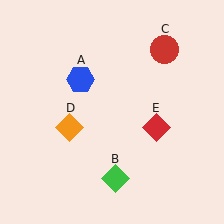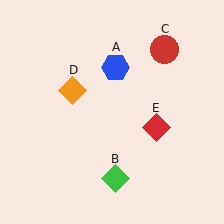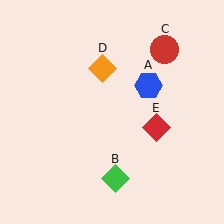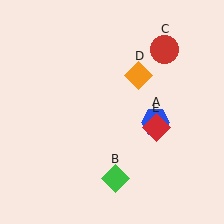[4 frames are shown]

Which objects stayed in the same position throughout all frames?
Green diamond (object B) and red circle (object C) and red diamond (object E) remained stationary.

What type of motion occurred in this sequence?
The blue hexagon (object A), orange diamond (object D) rotated clockwise around the center of the scene.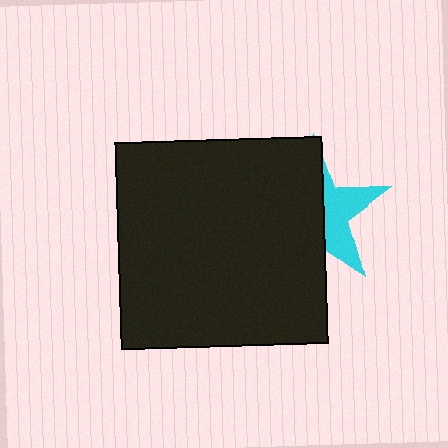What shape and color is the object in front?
The object in front is a black square.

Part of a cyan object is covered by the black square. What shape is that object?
It is a star.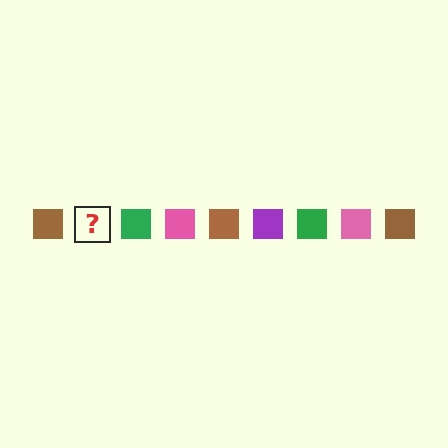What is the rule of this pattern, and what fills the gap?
The rule is that the pattern cycles through brown, purple, green, pink squares. The gap should be filled with a purple square.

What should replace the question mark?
The question mark should be replaced with a purple square.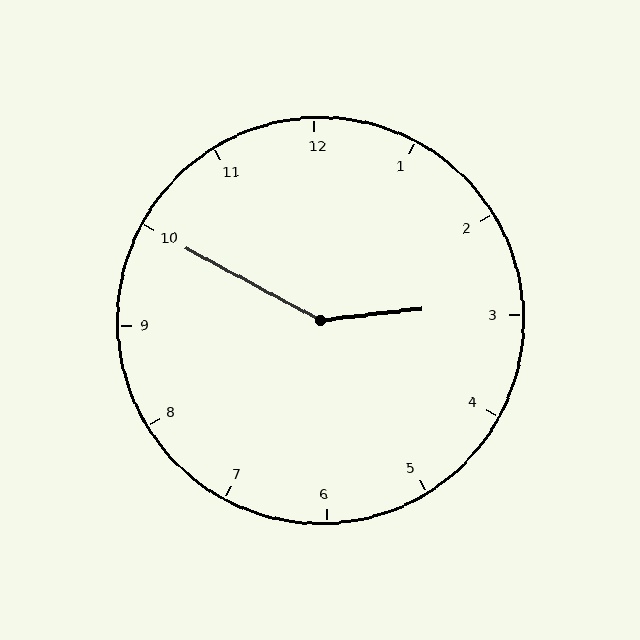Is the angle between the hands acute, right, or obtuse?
It is obtuse.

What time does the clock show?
2:50.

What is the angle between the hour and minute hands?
Approximately 145 degrees.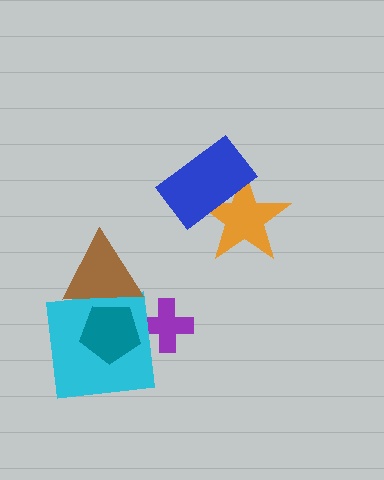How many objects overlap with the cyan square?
2 objects overlap with the cyan square.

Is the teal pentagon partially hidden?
Yes, it is partially covered by another shape.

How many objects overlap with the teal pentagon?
2 objects overlap with the teal pentagon.